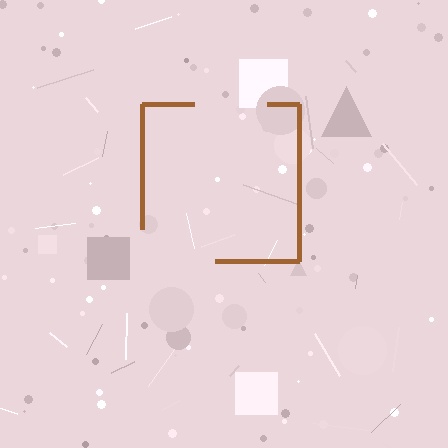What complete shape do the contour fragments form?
The contour fragments form a square.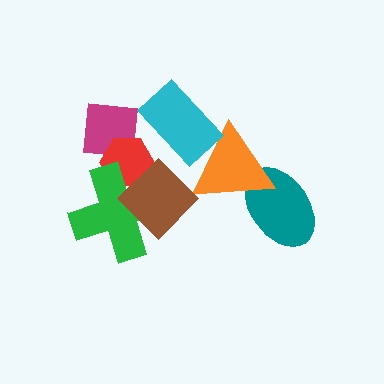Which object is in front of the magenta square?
The red hexagon is in front of the magenta square.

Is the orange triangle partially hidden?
Yes, it is partially covered by another shape.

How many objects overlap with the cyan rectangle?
1 object overlaps with the cyan rectangle.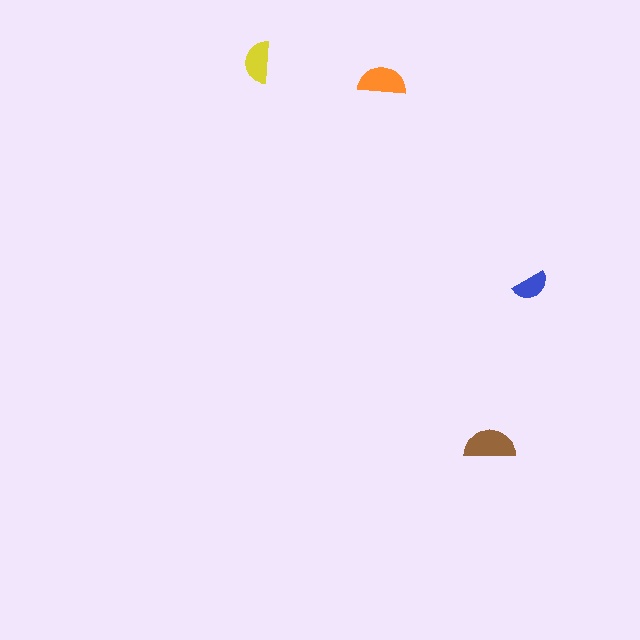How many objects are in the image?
There are 4 objects in the image.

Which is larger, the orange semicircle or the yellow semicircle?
The orange one.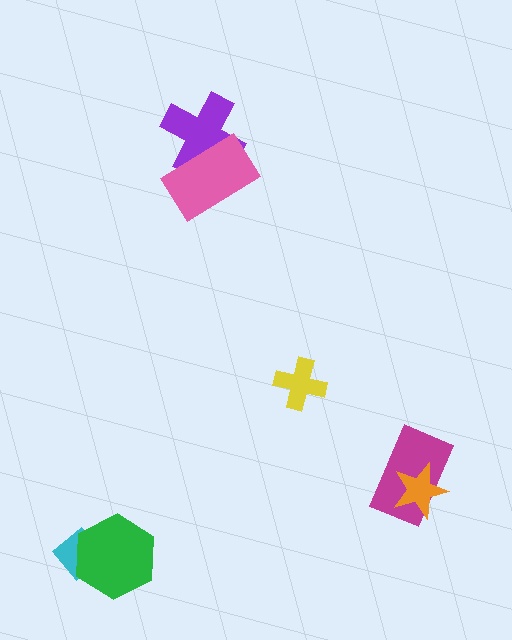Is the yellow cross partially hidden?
No, no other shape covers it.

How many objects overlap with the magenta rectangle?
1 object overlaps with the magenta rectangle.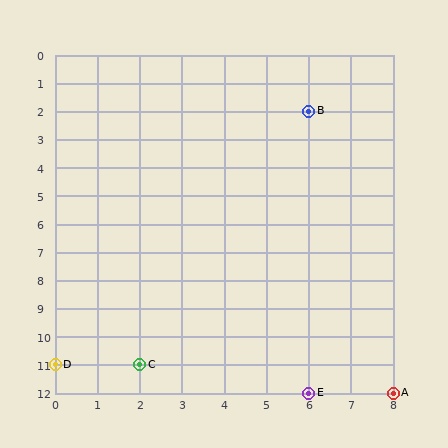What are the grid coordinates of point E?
Point E is at grid coordinates (6, 12).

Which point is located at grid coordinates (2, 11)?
Point C is at (2, 11).